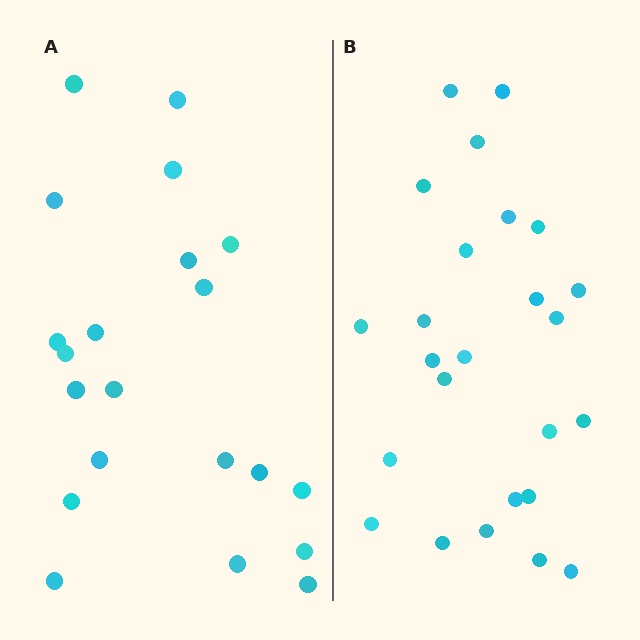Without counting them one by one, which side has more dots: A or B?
Region B (the right region) has more dots.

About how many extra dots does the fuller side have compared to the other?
Region B has about 4 more dots than region A.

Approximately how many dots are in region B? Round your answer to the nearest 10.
About 20 dots. (The exact count is 25, which rounds to 20.)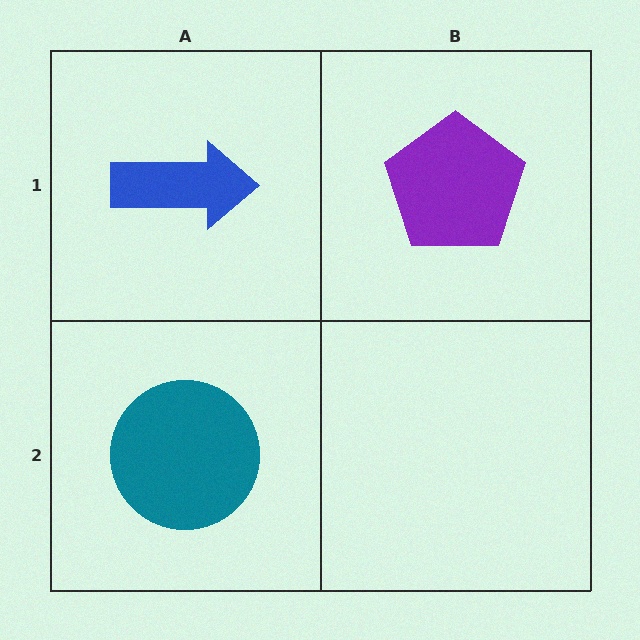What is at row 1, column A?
A blue arrow.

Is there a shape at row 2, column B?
No, that cell is empty.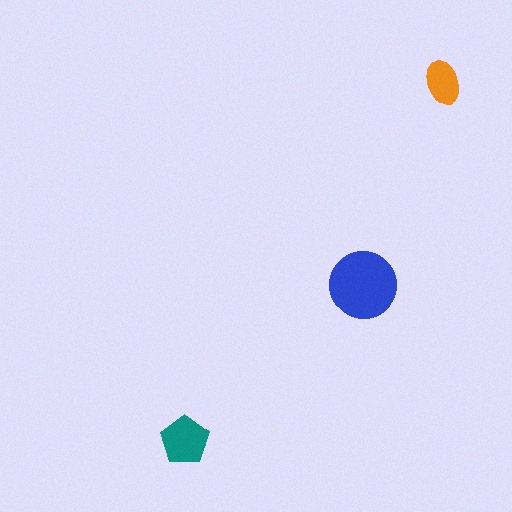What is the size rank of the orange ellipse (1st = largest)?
3rd.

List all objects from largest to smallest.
The blue circle, the teal pentagon, the orange ellipse.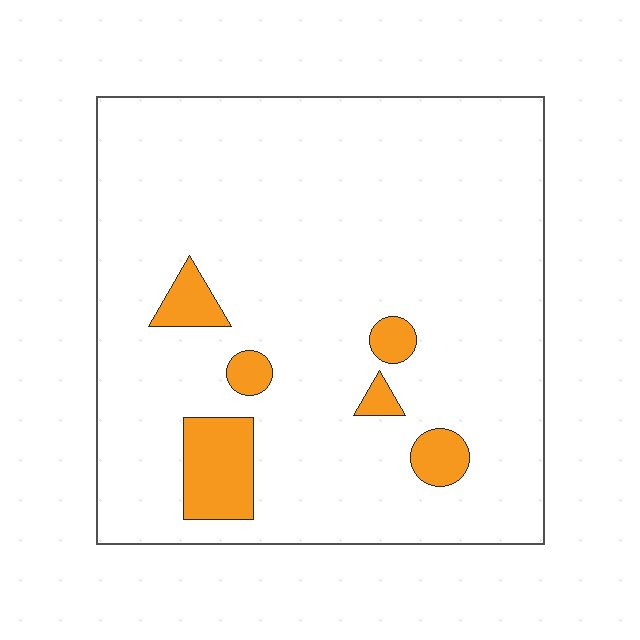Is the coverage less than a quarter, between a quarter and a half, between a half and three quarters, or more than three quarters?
Less than a quarter.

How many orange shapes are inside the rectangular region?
6.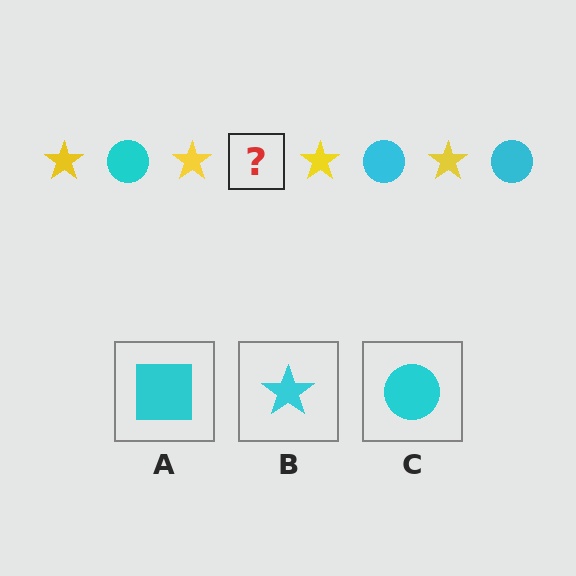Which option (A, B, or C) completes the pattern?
C.